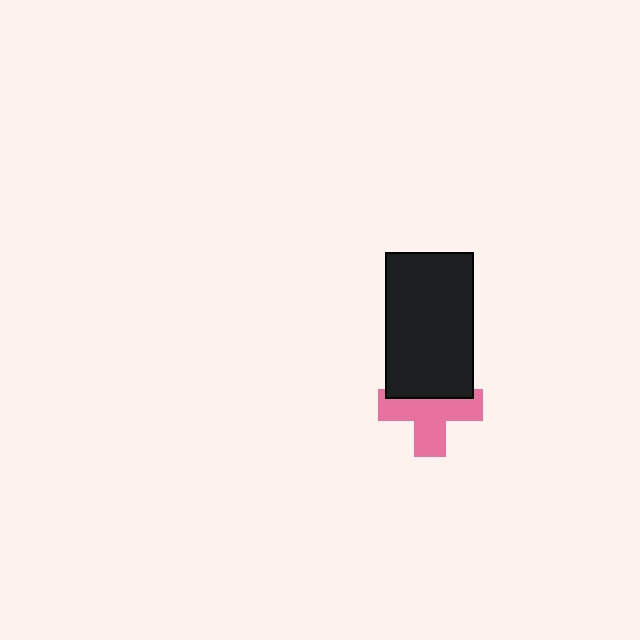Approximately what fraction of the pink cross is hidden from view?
Roughly 36% of the pink cross is hidden behind the black rectangle.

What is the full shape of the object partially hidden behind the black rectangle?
The partially hidden object is a pink cross.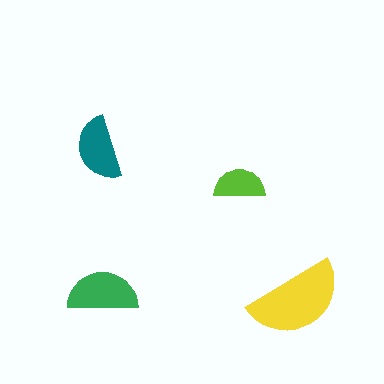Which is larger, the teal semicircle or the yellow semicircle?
The yellow one.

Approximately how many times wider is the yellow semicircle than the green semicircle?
About 1.5 times wider.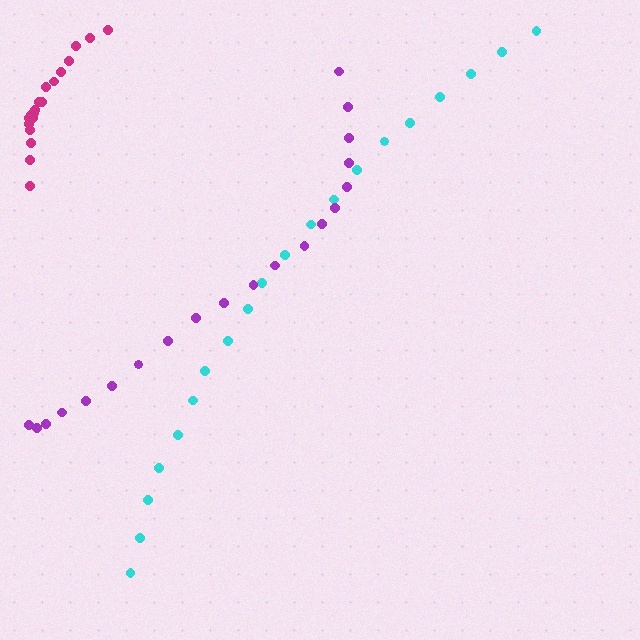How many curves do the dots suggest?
There are 3 distinct paths.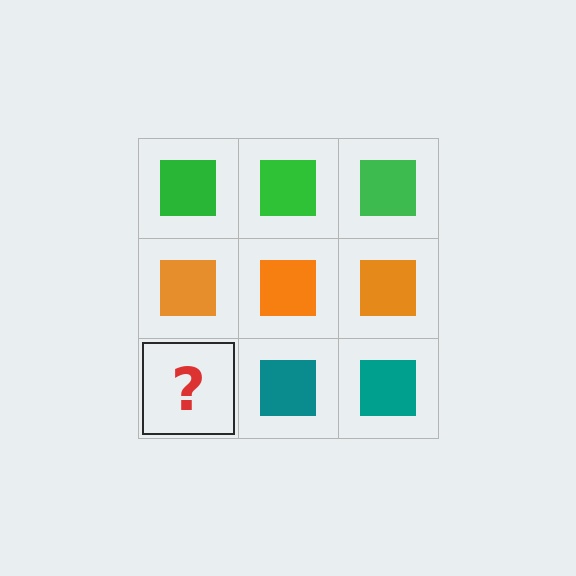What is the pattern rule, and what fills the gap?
The rule is that each row has a consistent color. The gap should be filled with a teal square.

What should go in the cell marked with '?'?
The missing cell should contain a teal square.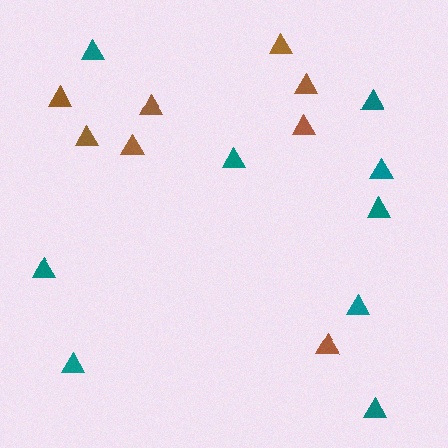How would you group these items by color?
There are 2 groups: one group of brown triangles (8) and one group of teal triangles (9).